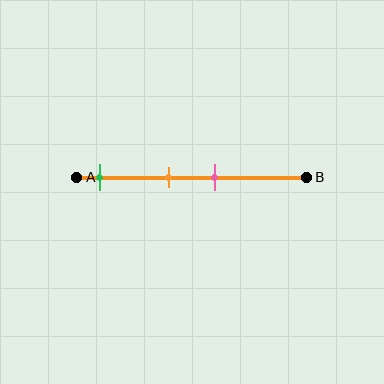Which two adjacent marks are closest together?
The orange and pink marks are the closest adjacent pair.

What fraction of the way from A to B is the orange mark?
The orange mark is approximately 40% (0.4) of the way from A to B.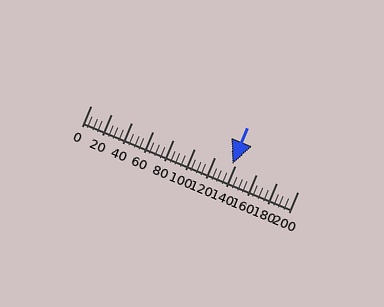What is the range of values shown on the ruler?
The ruler shows values from 0 to 200.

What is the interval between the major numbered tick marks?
The major tick marks are spaced 20 units apart.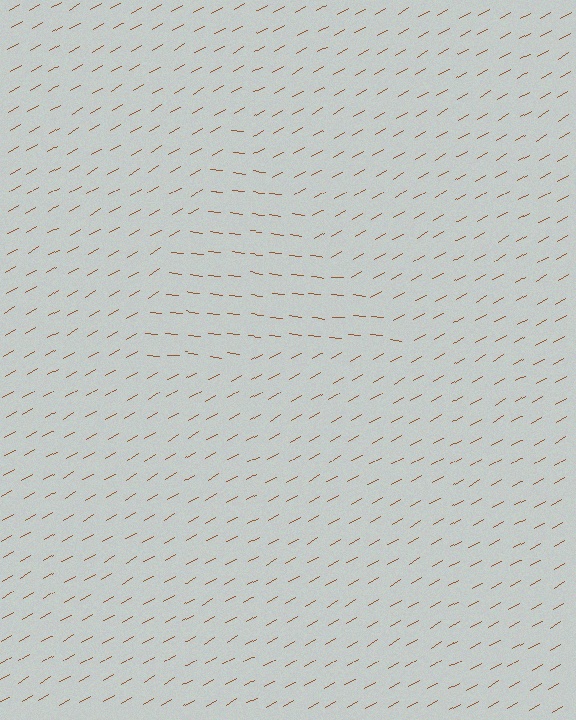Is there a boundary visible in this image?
Yes, there is a texture boundary formed by a change in line orientation.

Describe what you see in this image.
The image is filled with small brown line segments. A triangle region in the image has lines oriented differently from the surrounding lines, creating a visible texture boundary.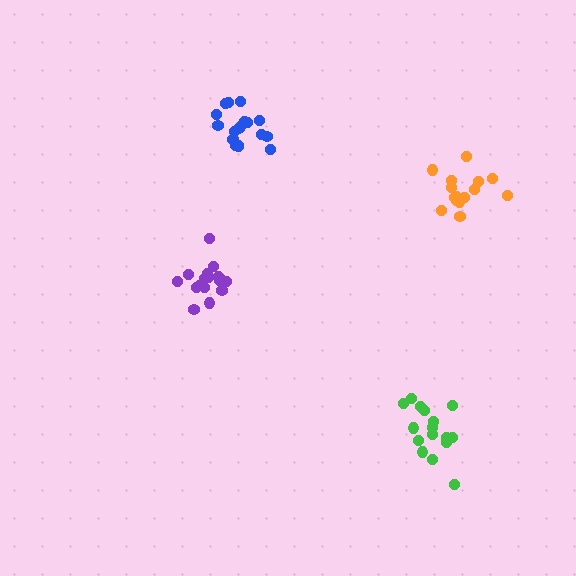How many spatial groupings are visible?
There are 4 spatial groupings.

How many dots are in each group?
Group 1: 16 dots, Group 2: 17 dots, Group 3: 15 dots, Group 4: 19 dots (67 total).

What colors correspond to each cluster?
The clusters are colored: green, purple, orange, blue.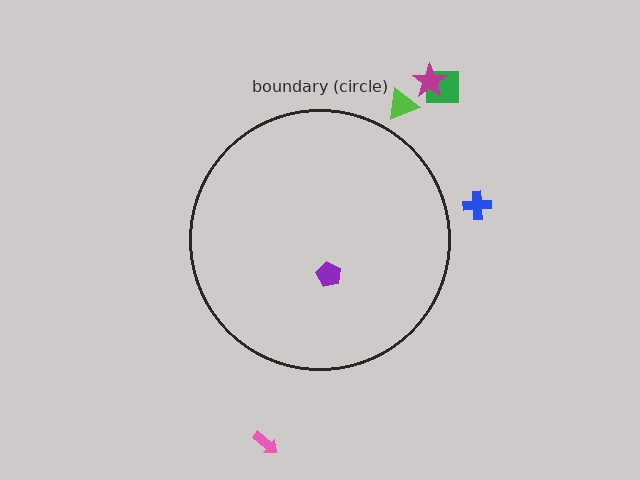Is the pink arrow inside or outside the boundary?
Outside.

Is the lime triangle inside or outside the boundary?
Outside.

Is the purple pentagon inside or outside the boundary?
Inside.